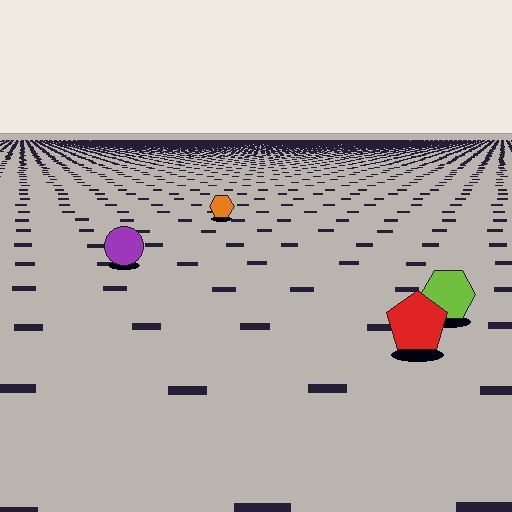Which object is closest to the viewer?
The red pentagon is closest. The texture marks near it are larger and more spread out.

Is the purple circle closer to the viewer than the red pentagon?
No. The red pentagon is closer — you can tell from the texture gradient: the ground texture is coarser near it.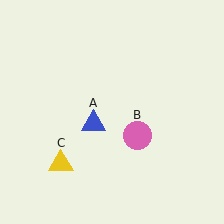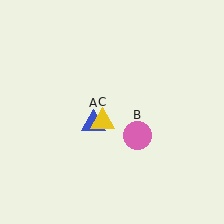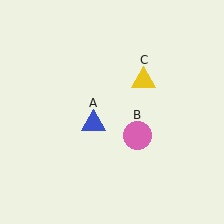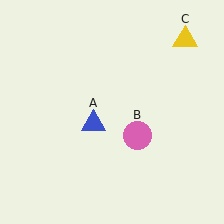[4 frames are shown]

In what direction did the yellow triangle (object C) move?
The yellow triangle (object C) moved up and to the right.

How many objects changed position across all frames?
1 object changed position: yellow triangle (object C).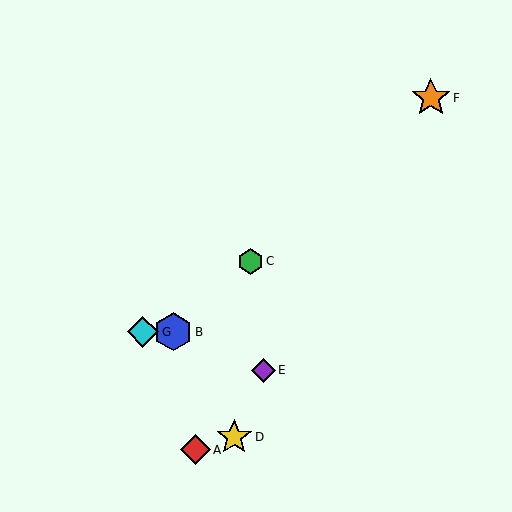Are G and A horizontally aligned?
No, G is at y≈332 and A is at y≈450.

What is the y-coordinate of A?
Object A is at y≈450.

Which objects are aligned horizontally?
Objects B, G are aligned horizontally.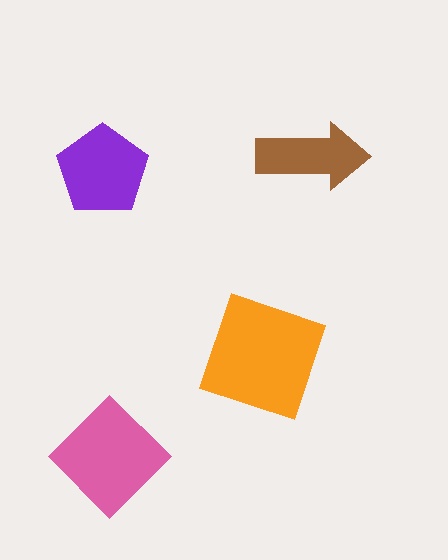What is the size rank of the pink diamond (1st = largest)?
2nd.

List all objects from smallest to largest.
The brown arrow, the purple pentagon, the pink diamond, the orange square.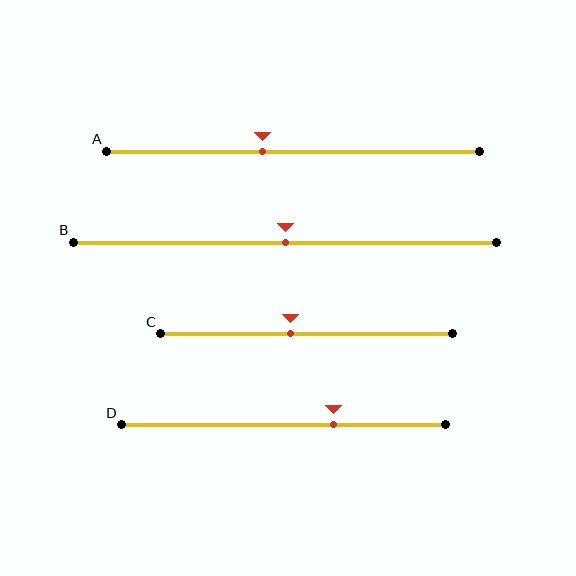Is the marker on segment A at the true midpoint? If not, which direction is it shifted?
No, the marker on segment A is shifted to the left by about 8% of the segment length.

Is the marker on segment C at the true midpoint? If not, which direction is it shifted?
No, the marker on segment C is shifted to the left by about 6% of the segment length.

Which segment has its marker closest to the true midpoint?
Segment B has its marker closest to the true midpoint.